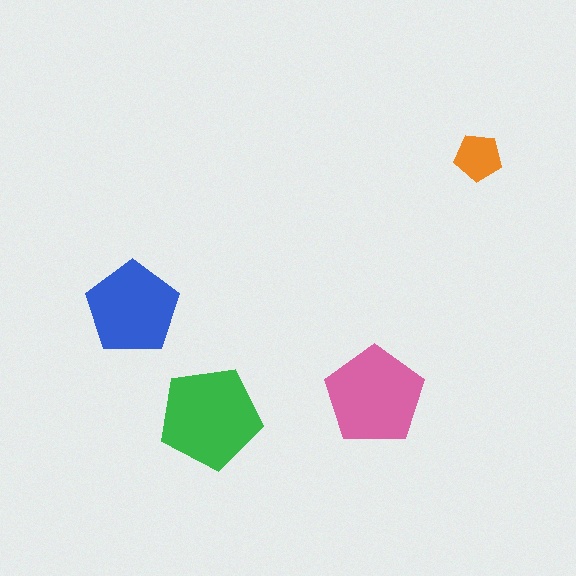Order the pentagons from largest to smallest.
the green one, the pink one, the blue one, the orange one.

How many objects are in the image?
There are 4 objects in the image.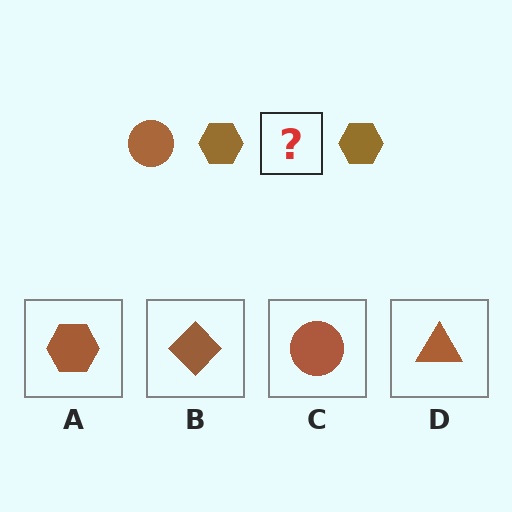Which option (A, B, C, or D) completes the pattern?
C.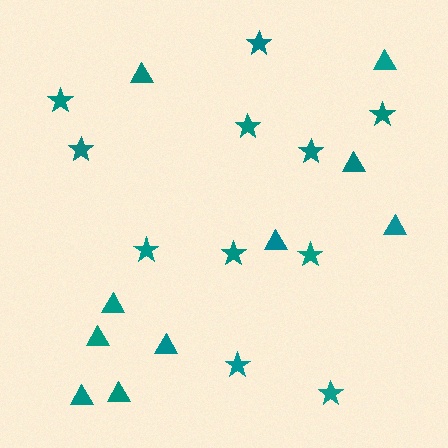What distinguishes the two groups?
There are 2 groups: one group of triangles (10) and one group of stars (11).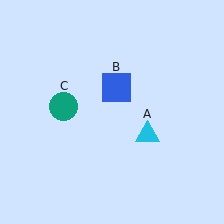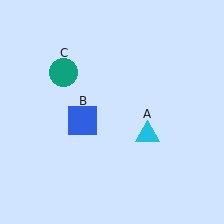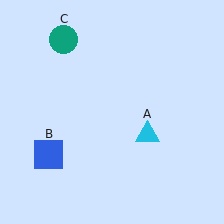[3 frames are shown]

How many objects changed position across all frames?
2 objects changed position: blue square (object B), teal circle (object C).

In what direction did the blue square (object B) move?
The blue square (object B) moved down and to the left.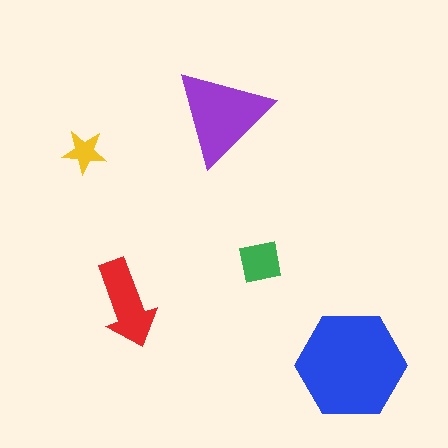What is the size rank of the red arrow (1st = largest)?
3rd.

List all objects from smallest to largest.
The yellow star, the green square, the red arrow, the purple triangle, the blue hexagon.